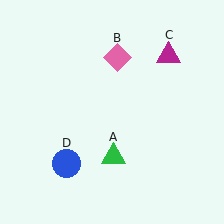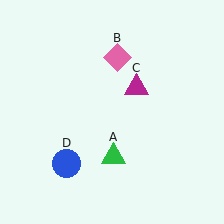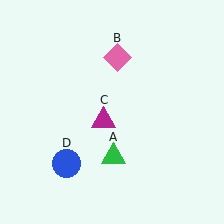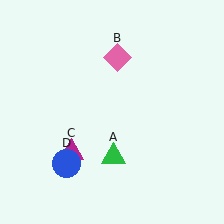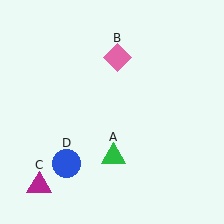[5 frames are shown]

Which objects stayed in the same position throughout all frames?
Green triangle (object A) and pink diamond (object B) and blue circle (object D) remained stationary.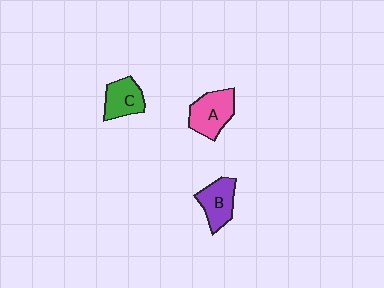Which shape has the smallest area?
Shape C (green).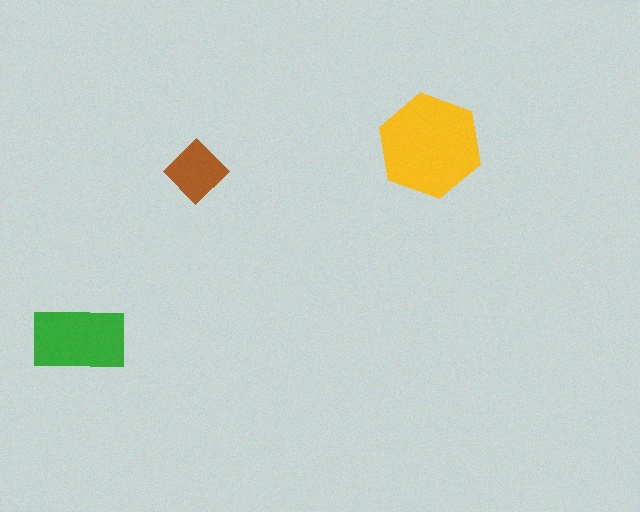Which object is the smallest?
The brown diamond.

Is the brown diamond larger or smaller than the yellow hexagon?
Smaller.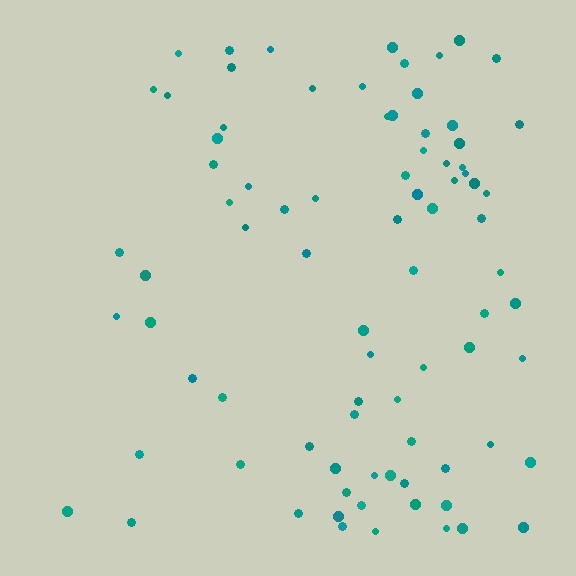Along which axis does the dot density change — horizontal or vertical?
Horizontal.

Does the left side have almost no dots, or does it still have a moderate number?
Still a moderate number, just noticeably fewer than the right.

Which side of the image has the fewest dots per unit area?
The left.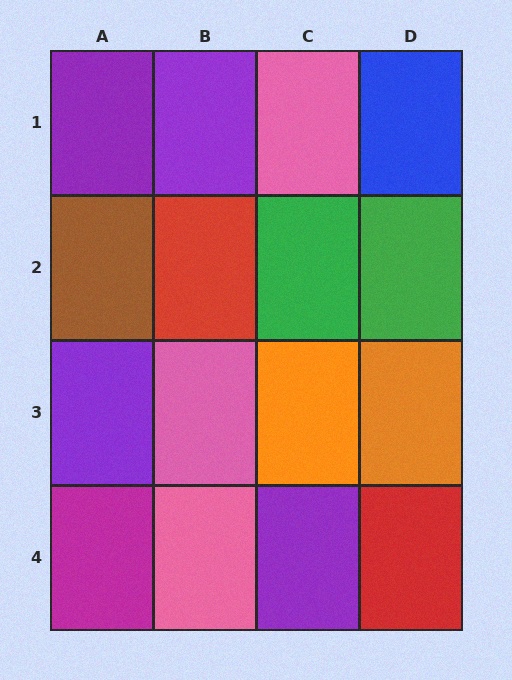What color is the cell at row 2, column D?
Green.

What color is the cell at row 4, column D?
Red.